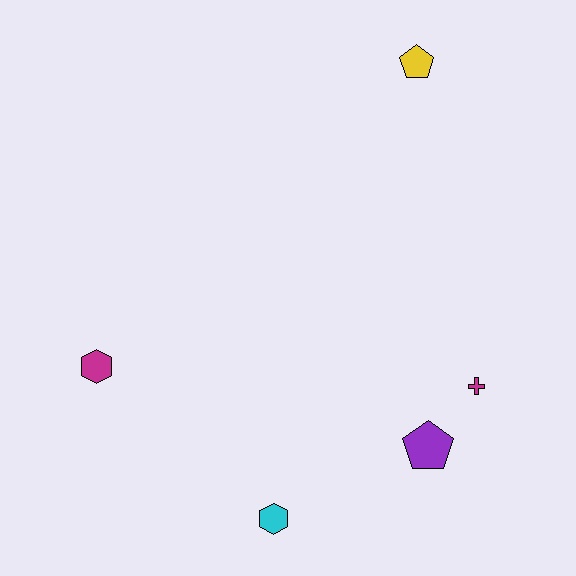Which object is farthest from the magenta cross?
The magenta hexagon is farthest from the magenta cross.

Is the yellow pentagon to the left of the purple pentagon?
Yes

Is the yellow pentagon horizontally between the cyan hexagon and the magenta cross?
Yes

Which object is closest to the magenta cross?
The purple pentagon is closest to the magenta cross.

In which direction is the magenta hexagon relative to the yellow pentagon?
The magenta hexagon is to the left of the yellow pentagon.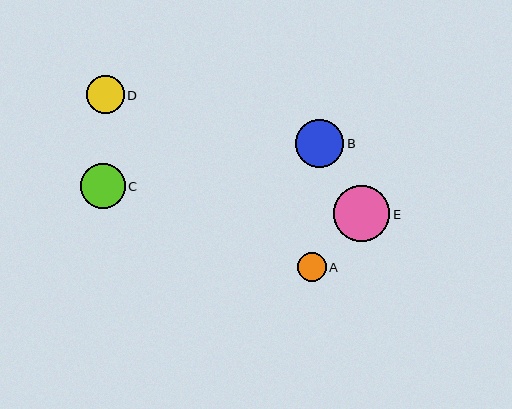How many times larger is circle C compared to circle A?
Circle C is approximately 1.6 times the size of circle A.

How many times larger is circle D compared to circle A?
Circle D is approximately 1.3 times the size of circle A.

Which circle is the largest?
Circle E is the largest with a size of approximately 56 pixels.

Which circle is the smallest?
Circle A is the smallest with a size of approximately 29 pixels.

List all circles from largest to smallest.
From largest to smallest: E, B, C, D, A.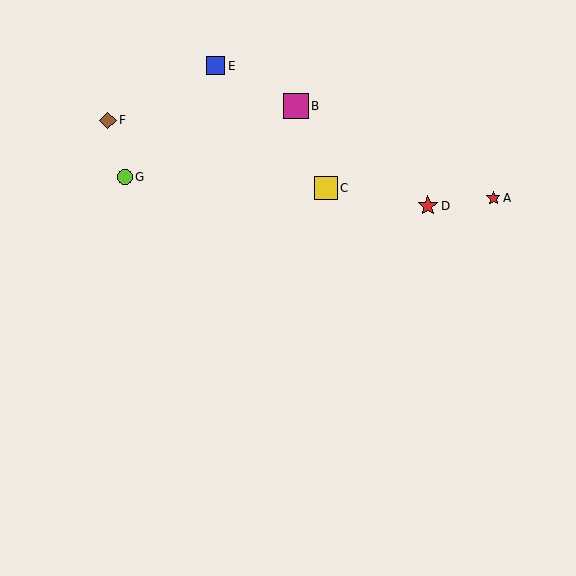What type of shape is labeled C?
Shape C is a yellow square.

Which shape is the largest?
The magenta square (labeled B) is the largest.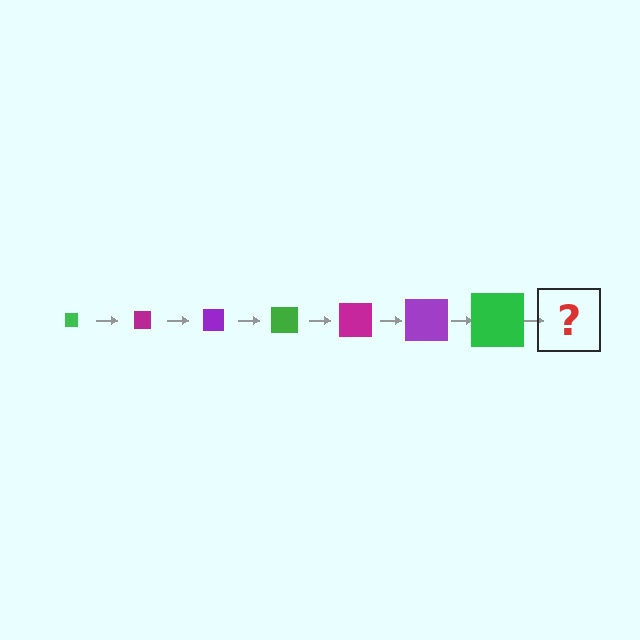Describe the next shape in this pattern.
It should be a magenta square, larger than the previous one.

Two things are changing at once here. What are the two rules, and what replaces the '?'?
The two rules are that the square grows larger each step and the color cycles through green, magenta, and purple. The '?' should be a magenta square, larger than the previous one.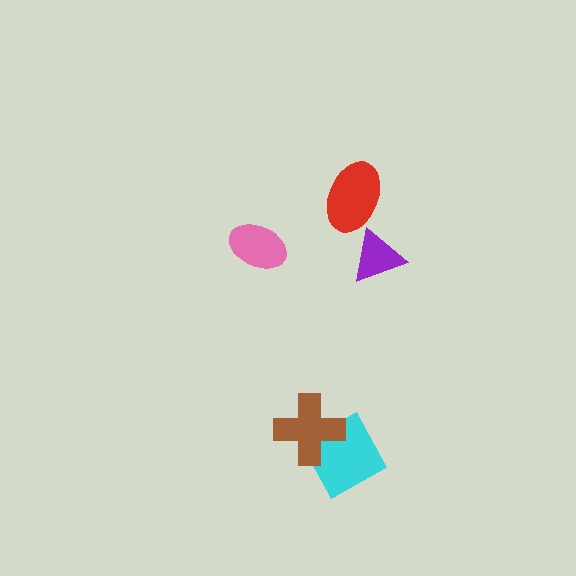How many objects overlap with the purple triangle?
0 objects overlap with the purple triangle.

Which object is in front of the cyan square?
The brown cross is in front of the cyan square.